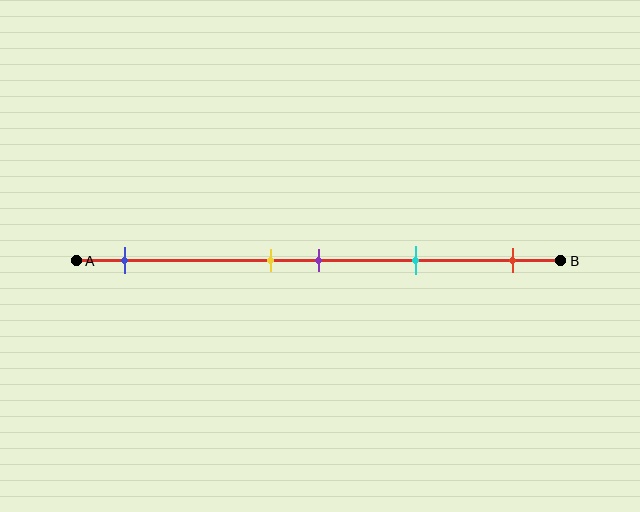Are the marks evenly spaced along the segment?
No, the marks are not evenly spaced.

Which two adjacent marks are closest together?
The yellow and purple marks are the closest adjacent pair.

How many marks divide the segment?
There are 5 marks dividing the segment.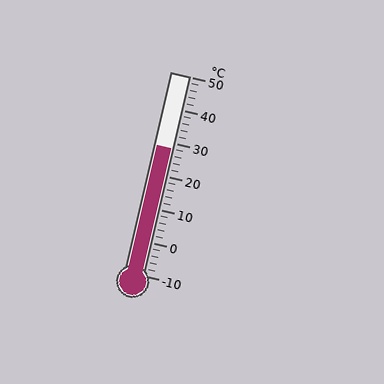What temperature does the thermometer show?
The thermometer shows approximately 28°C.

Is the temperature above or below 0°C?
The temperature is above 0°C.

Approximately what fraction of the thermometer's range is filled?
The thermometer is filled to approximately 65% of its range.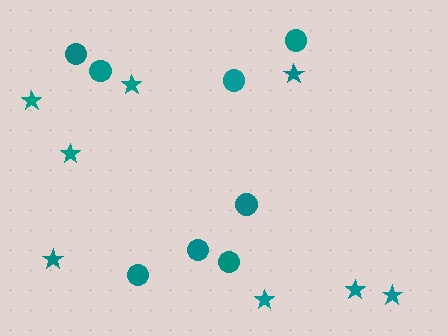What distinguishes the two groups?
There are 2 groups: one group of circles (8) and one group of stars (8).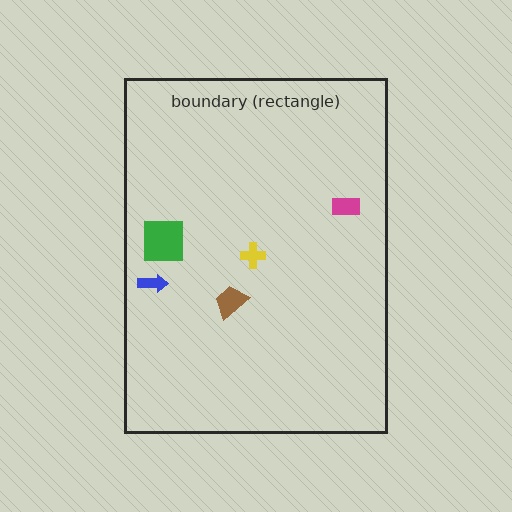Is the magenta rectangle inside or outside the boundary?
Inside.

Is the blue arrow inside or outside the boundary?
Inside.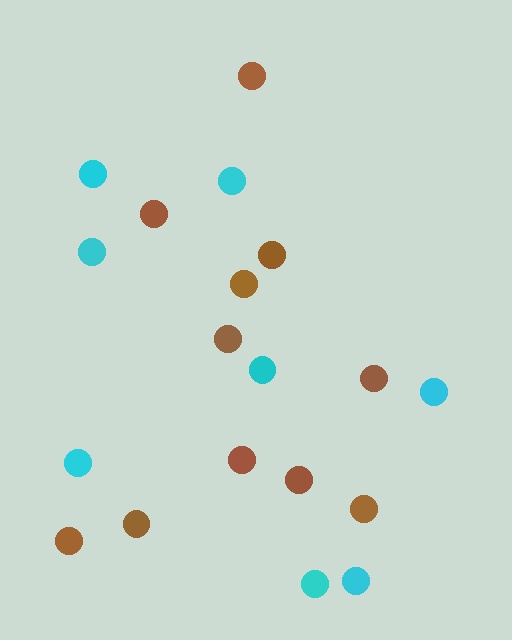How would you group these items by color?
There are 2 groups: one group of brown circles (11) and one group of cyan circles (8).